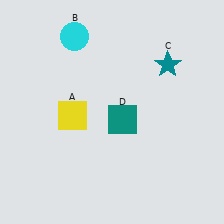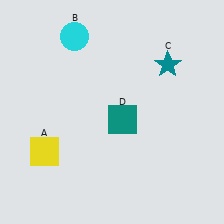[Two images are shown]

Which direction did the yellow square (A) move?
The yellow square (A) moved down.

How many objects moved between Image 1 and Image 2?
1 object moved between the two images.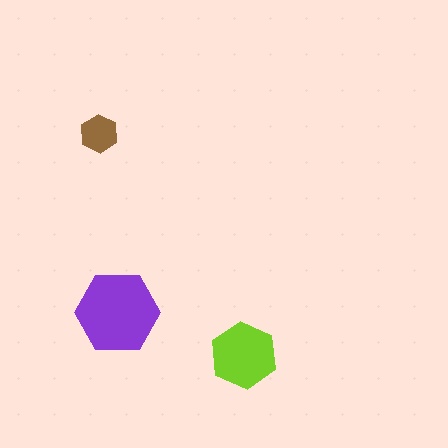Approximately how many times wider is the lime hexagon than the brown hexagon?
About 2 times wider.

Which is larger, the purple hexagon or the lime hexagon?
The purple one.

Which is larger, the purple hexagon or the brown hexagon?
The purple one.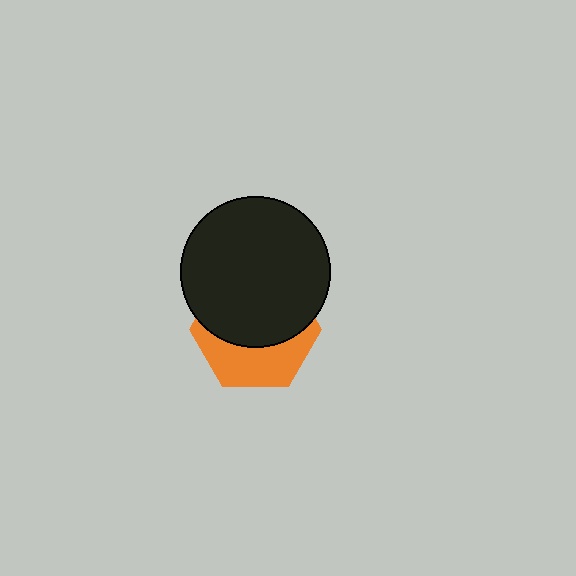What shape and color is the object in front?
The object in front is a black circle.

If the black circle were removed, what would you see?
You would see the complete orange hexagon.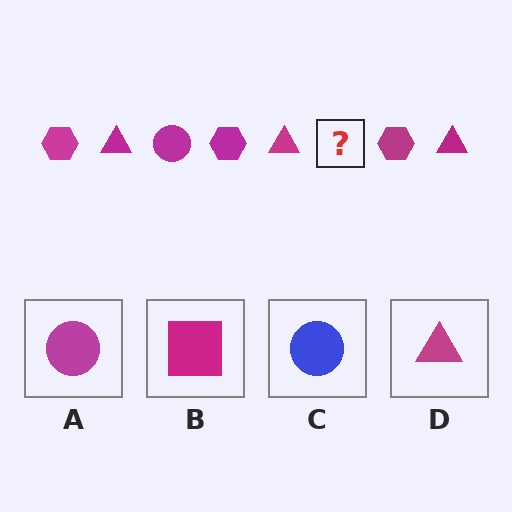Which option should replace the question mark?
Option A.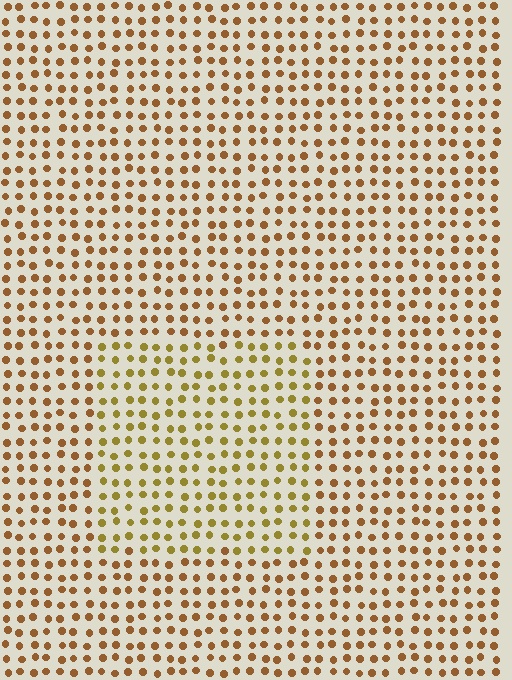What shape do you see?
I see a rectangle.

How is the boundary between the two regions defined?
The boundary is defined purely by a slight shift in hue (about 25 degrees). Spacing, size, and orientation are identical on both sides.